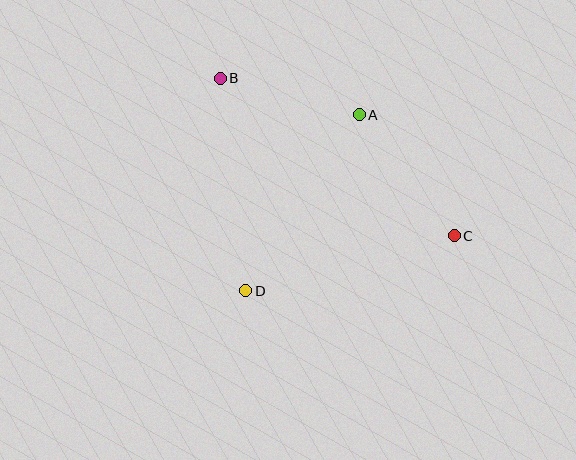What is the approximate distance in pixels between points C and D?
The distance between C and D is approximately 215 pixels.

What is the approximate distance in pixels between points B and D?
The distance between B and D is approximately 214 pixels.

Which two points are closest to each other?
Points A and B are closest to each other.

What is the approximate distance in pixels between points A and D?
The distance between A and D is approximately 209 pixels.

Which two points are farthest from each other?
Points B and C are farthest from each other.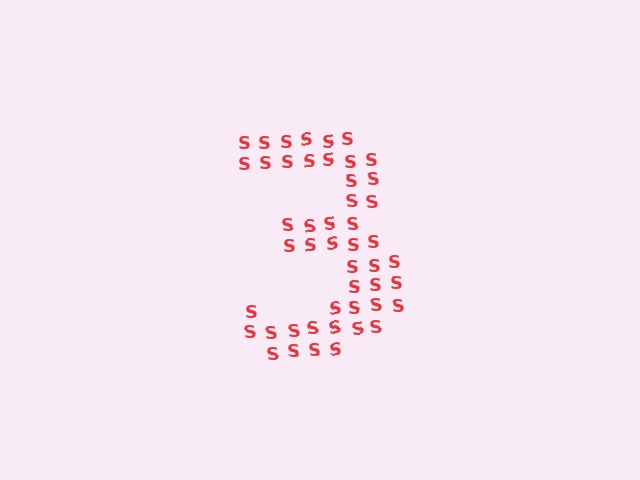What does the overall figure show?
The overall figure shows the digit 3.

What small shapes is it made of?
It is made of small letter S's.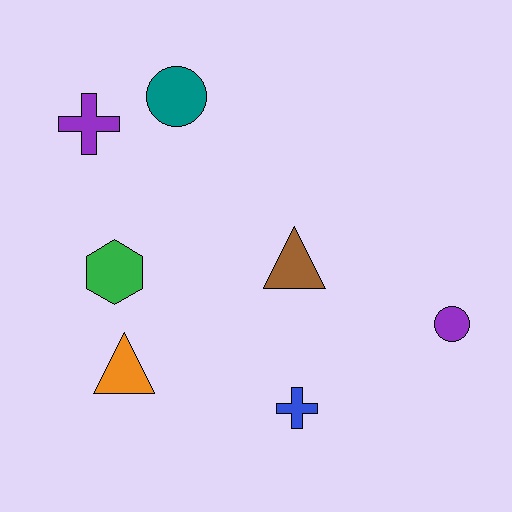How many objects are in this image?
There are 7 objects.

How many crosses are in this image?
There are 2 crosses.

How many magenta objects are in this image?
There are no magenta objects.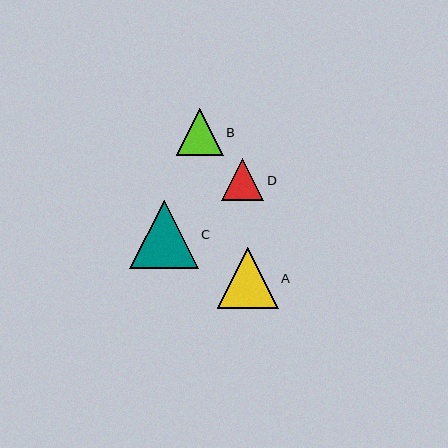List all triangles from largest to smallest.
From largest to smallest: C, A, B, D.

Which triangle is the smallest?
Triangle D is the smallest with a size of approximately 42 pixels.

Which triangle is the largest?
Triangle C is the largest with a size of approximately 68 pixels.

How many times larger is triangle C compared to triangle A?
Triangle C is approximately 1.1 times the size of triangle A.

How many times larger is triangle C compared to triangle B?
Triangle C is approximately 1.5 times the size of triangle B.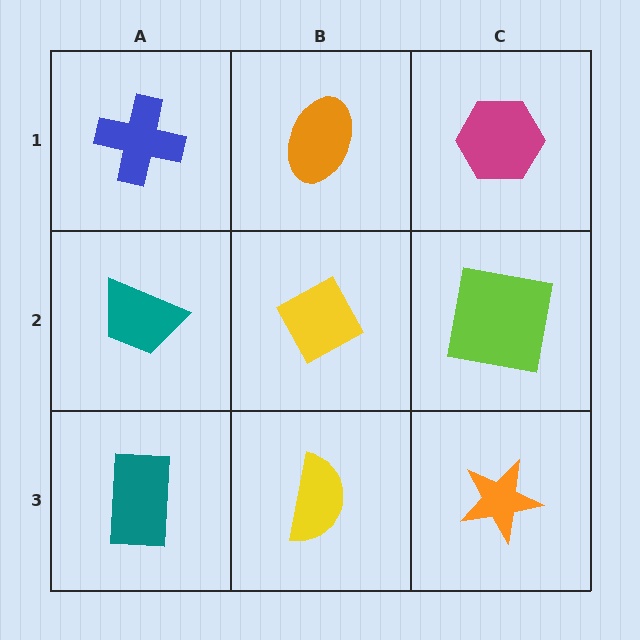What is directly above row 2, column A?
A blue cross.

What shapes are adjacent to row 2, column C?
A magenta hexagon (row 1, column C), an orange star (row 3, column C), a yellow diamond (row 2, column B).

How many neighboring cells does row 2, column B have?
4.